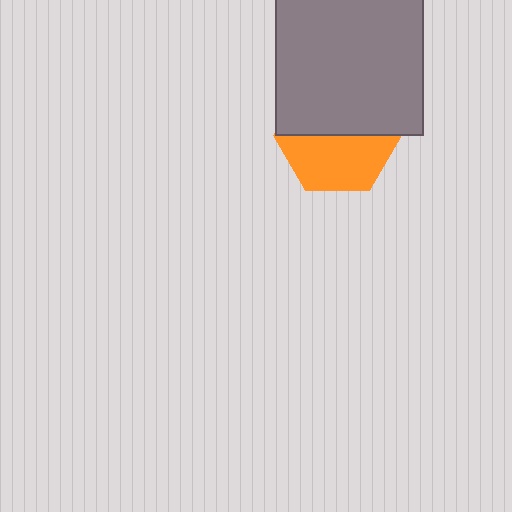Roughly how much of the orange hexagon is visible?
About half of it is visible (roughly 50%).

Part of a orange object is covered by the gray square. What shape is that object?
It is a hexagon.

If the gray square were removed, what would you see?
You would see the complete orange hexagon.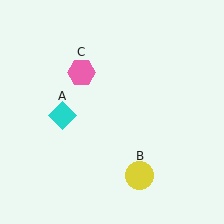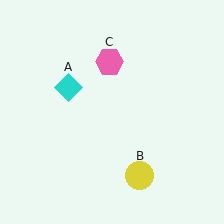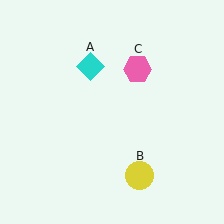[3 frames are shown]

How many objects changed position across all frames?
2 objects changed position: cyan diamond (object A), pink hexagon (object C).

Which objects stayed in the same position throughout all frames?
Yellow circle (object B) remained stationary.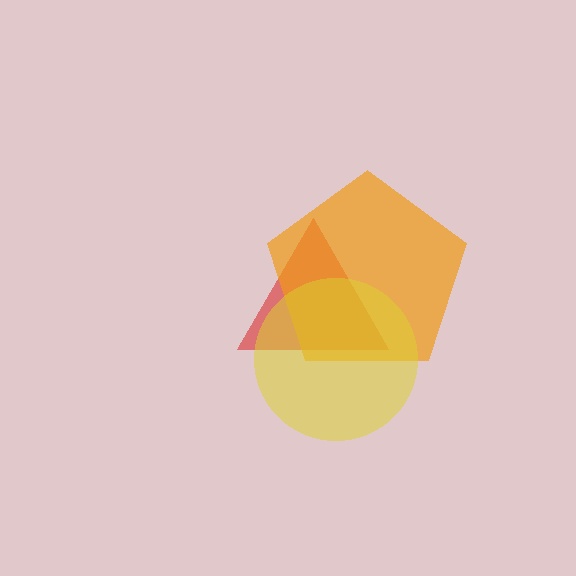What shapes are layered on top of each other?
The layered shapes are: a red triangle, an orange pentagon, a yellow circle.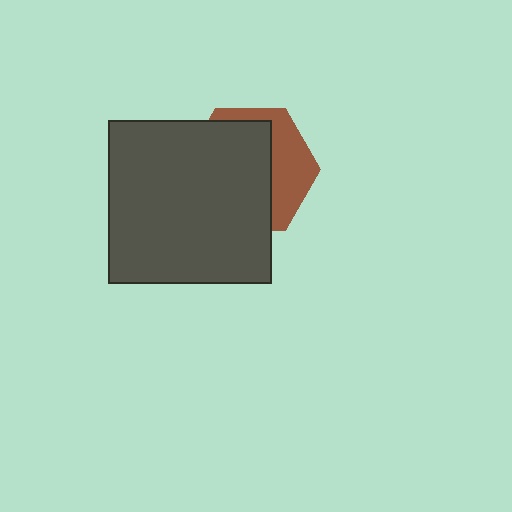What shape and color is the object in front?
The object in front is a dark gray square.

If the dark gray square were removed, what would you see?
You would see the complete brown hexagon.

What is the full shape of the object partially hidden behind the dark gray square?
The partially hidden object is a brown hexagon.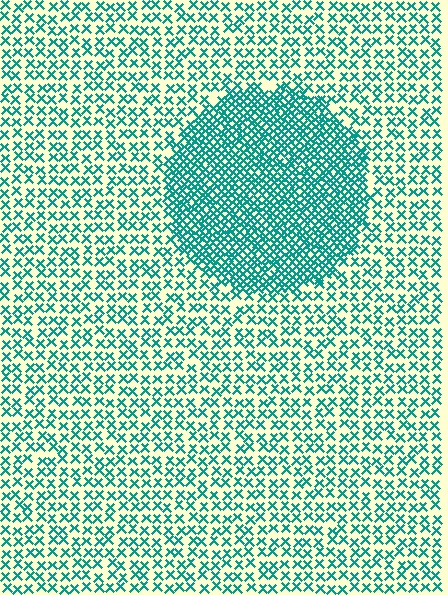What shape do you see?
I see a circle.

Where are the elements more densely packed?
The elements are more densely packed inside the circle boundary.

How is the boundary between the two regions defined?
The boundary is defined by a change in element density (approximately 2.4x ratio). All elements are the same color, size, and shape.